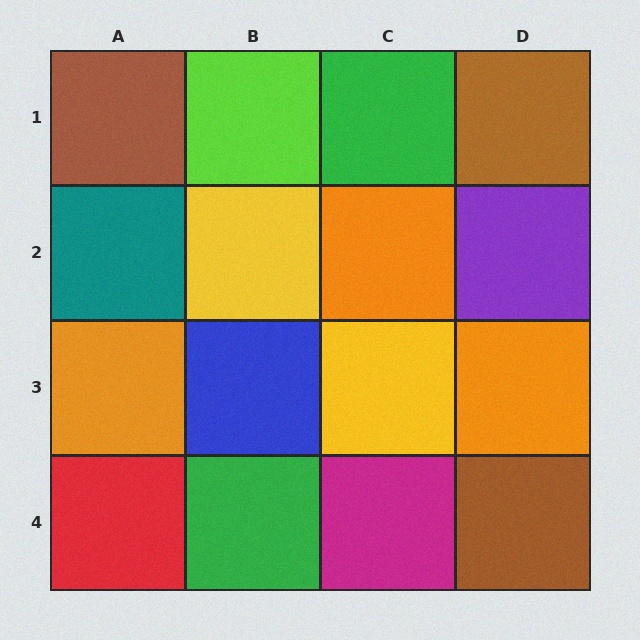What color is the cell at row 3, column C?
Yellow.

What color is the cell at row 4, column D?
Brown.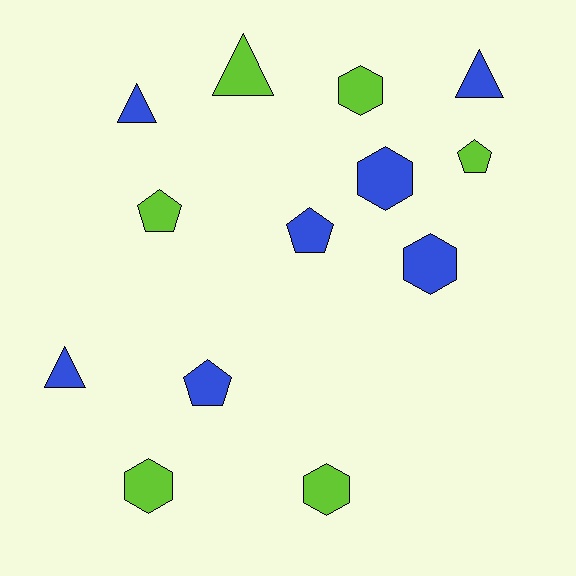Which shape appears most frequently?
Hexagon, with 5 objects.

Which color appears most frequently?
Blue, with 7 objects.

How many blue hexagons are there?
There are 2 blue hexagons.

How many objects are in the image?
There are 13 objects.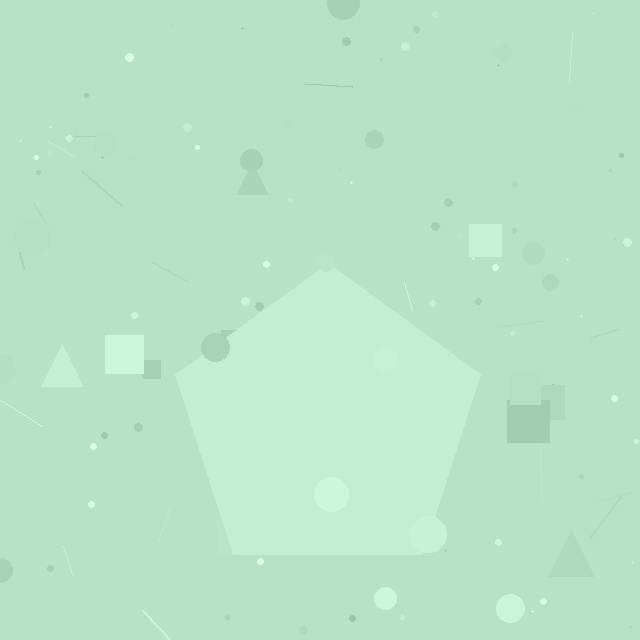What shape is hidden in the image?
A pentagon is hidden in the image.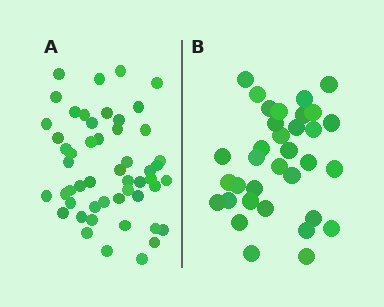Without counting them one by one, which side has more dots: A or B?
Region A (the left region) has more dots.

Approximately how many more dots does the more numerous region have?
Region A has approximately 15 more dots than region B.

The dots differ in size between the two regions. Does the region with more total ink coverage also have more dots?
No. Region B has more total ink coverage because its dots are larger, but region A actually contains more individual dots. Total area can be misleading — the number of items is what matters here.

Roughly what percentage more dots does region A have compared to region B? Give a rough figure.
About 50% more.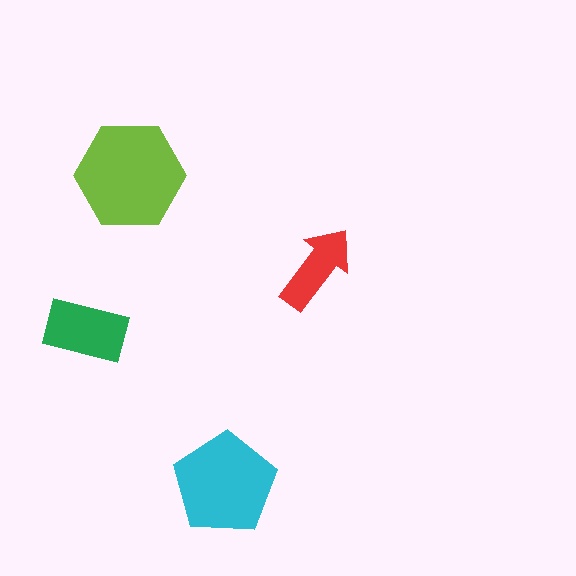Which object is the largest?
The lime hexagon.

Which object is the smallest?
The red arrow.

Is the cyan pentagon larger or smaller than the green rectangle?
Larger.